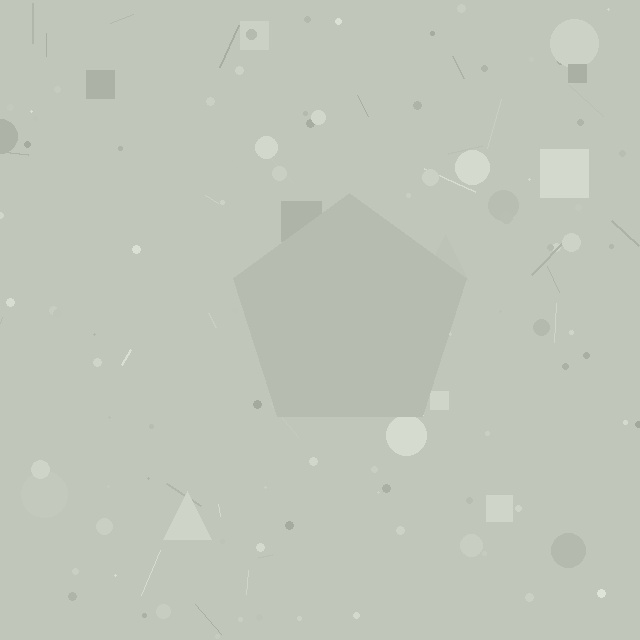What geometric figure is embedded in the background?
A pentagon is embedded in the background.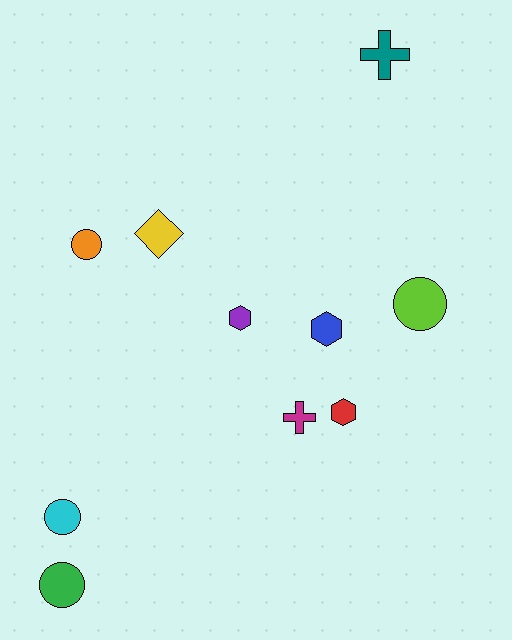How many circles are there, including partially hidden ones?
There are 4 circles.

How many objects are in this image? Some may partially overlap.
There are 10 objects.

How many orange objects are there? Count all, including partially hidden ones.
There is 1 orange object.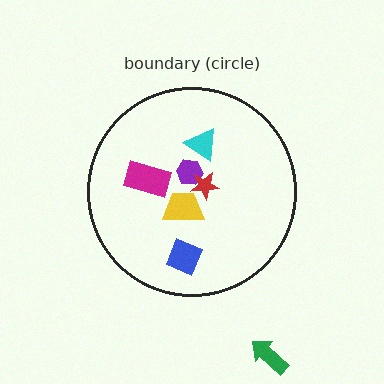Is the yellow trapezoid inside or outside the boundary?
Inside.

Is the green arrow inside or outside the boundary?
Outside.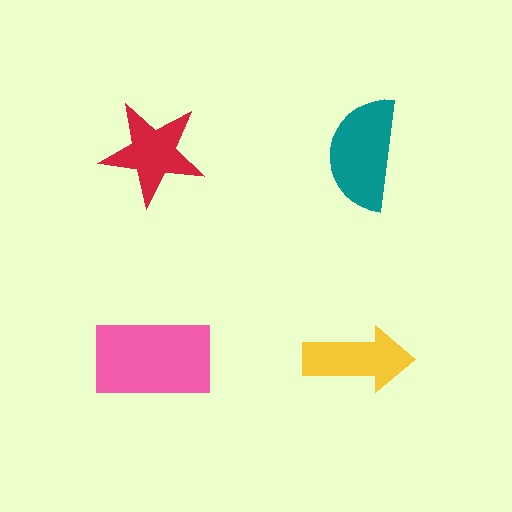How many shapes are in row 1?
2 shapes.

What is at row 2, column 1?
A pink rectangle.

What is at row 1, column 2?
A teal semicircle.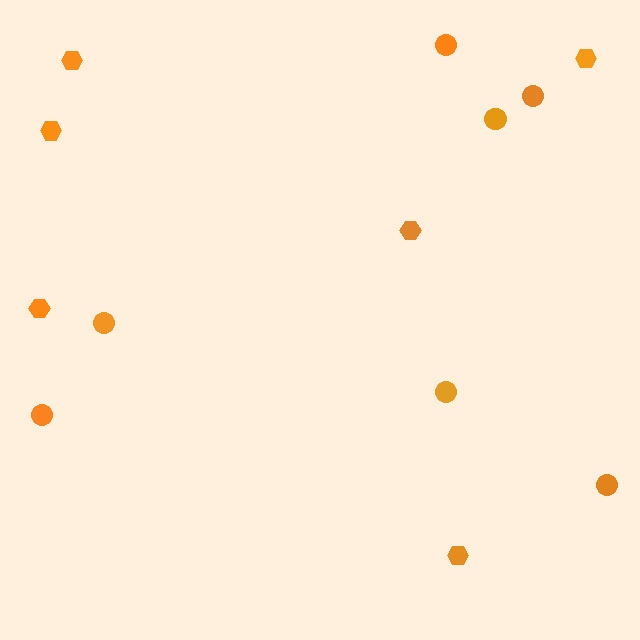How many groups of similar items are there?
There are 2 groups: one group of circles (7) and one group of hexagons (6).